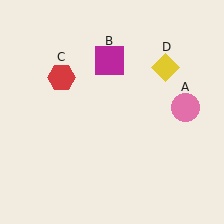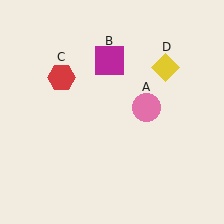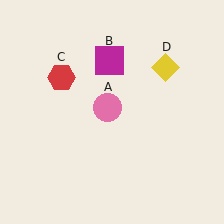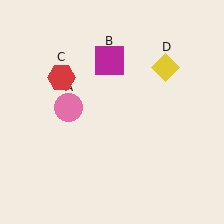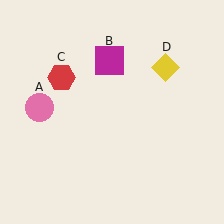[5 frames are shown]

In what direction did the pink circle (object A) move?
The pink circle (object A) moved left.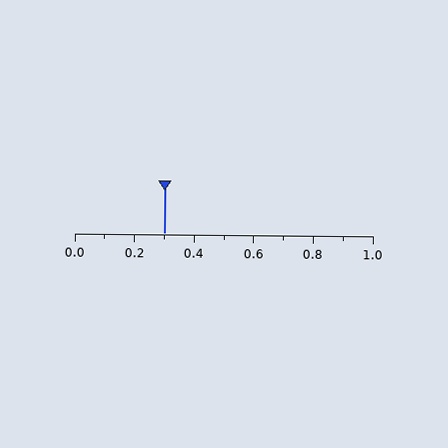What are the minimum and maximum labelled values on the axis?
The axis runs from 0.0 to 1.0.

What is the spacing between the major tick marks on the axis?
The major ticks are spaced 0.2 apart.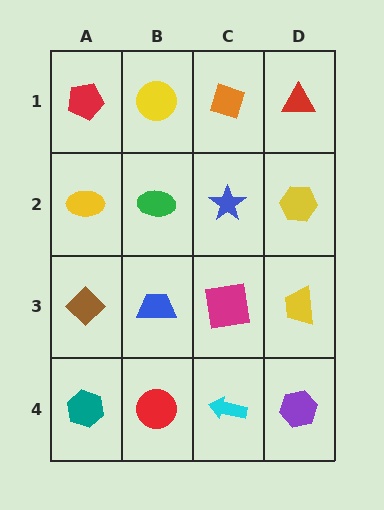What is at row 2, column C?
A blue star.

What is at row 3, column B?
A blue trapezoid.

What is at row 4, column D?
A purple hexagon.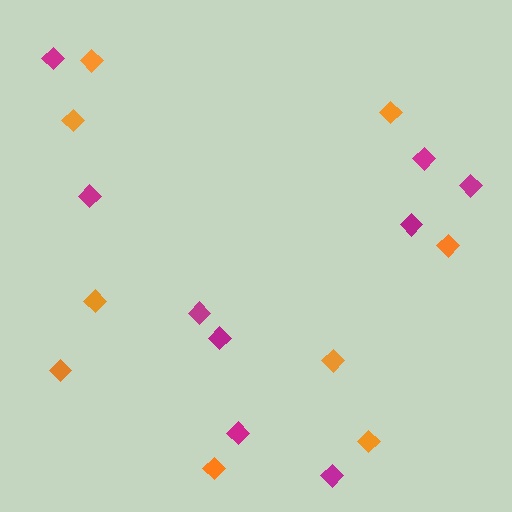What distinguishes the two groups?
There are 2 groups: one group of orange diamonds (9) and one group of magenta diamonds (9).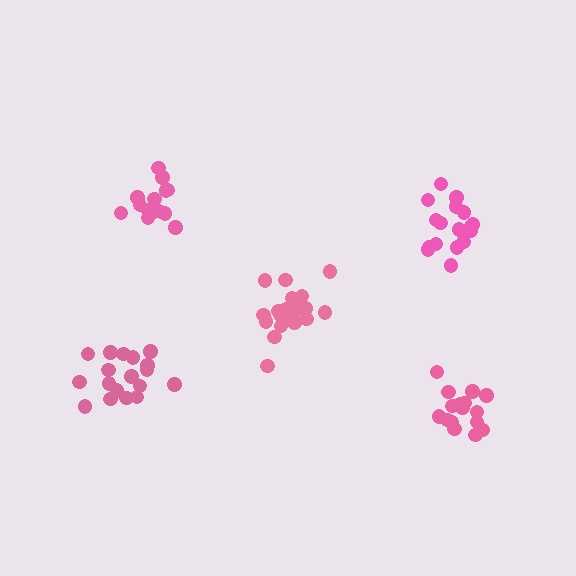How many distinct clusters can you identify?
There are 5 distinct clusters.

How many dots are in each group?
Group 1: 15 dots, Group 2: 19 dots, Group 3: 16 dots, Group 4: 18 dots, Group 5: 17 dots (85 total).